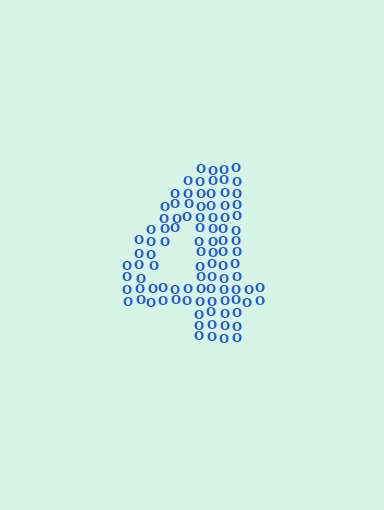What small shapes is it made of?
It is made of small letter O's.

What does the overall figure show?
The overall figure shows the digit 4.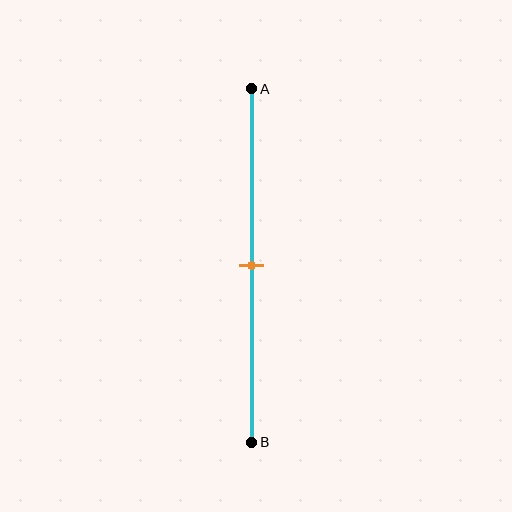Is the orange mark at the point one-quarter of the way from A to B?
No, the mark is at about 50% from A, not at the 25% one-quarter point.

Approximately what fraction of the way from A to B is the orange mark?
The orange mark is approximately 50% of the way from A to B.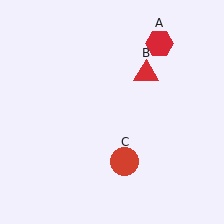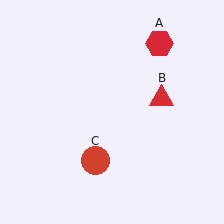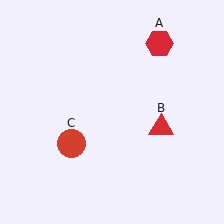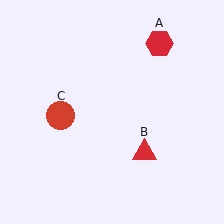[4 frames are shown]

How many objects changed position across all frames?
2 objects changed position: red triangle (object B), red circle (object C).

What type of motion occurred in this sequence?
The red triangle (object B), red circle (object C) rotated clockwise around the center of the scene.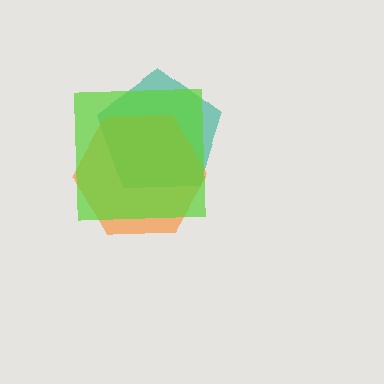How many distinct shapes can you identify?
There are 3 distinct shapes: a teal pentagon, an orange hexagon, a lime square.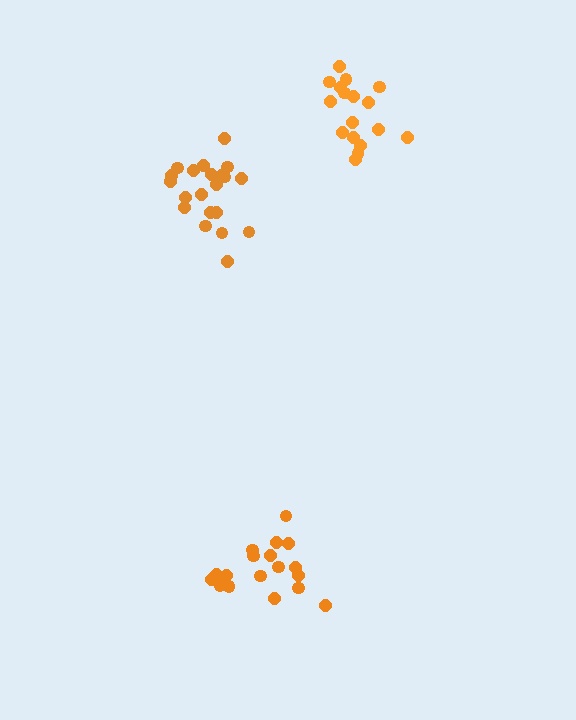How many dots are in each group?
Group 1: 17 dots, Group 2: 18 dots, Group 3: 21 dots (56 total).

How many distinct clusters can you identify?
There are 3 distinct clusters.